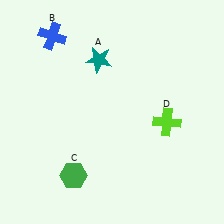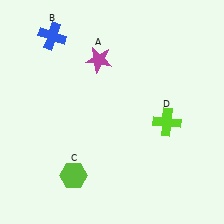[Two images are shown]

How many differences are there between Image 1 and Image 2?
There are 2 differences between the two images.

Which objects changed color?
A changed from teal to magenta. C changed from green to lime.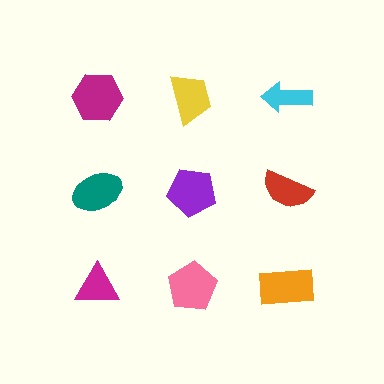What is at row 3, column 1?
A magenta triangle.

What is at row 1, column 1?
A magenta hexagon.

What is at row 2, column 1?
A teal ellipse.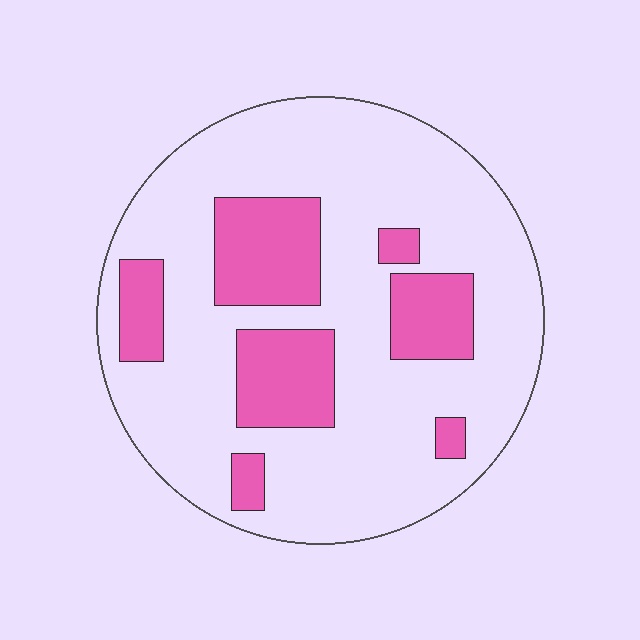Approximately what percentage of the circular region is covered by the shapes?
Approximately 25%.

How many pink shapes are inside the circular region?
7.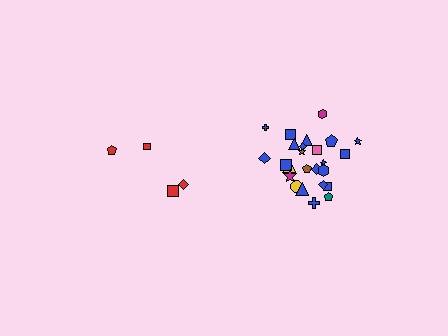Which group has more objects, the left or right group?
The right group.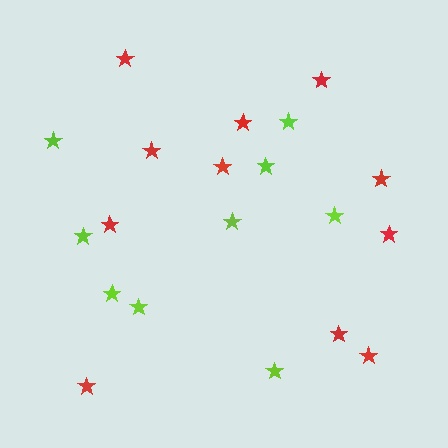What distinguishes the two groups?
There are 2 groups: one group of lime stars (9) and one group of red stars (11).